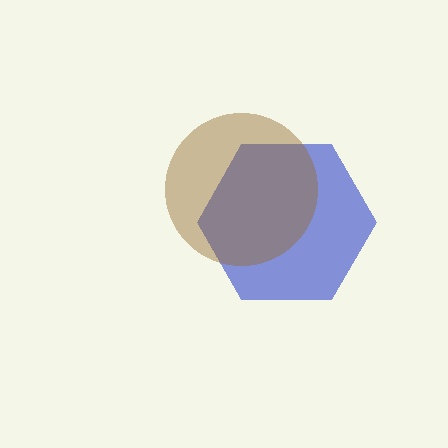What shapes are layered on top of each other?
The layered shapes are: a blue hexagon, a brown circle.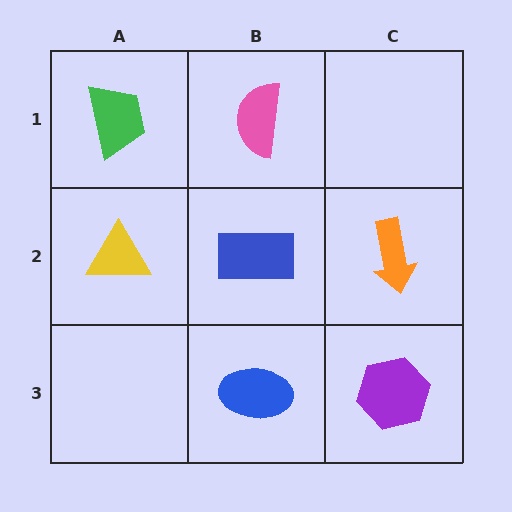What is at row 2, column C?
An orange arrow.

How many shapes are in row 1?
2 shapes.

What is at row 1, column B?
A pink semicircle.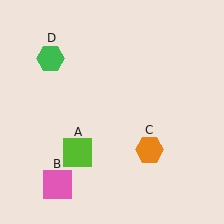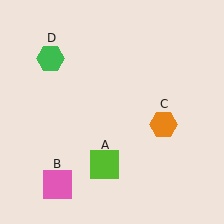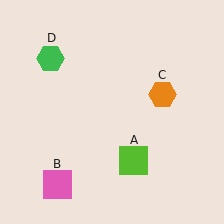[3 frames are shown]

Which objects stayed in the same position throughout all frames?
Pink square (object B) and green hexagon (object D) remained stationary.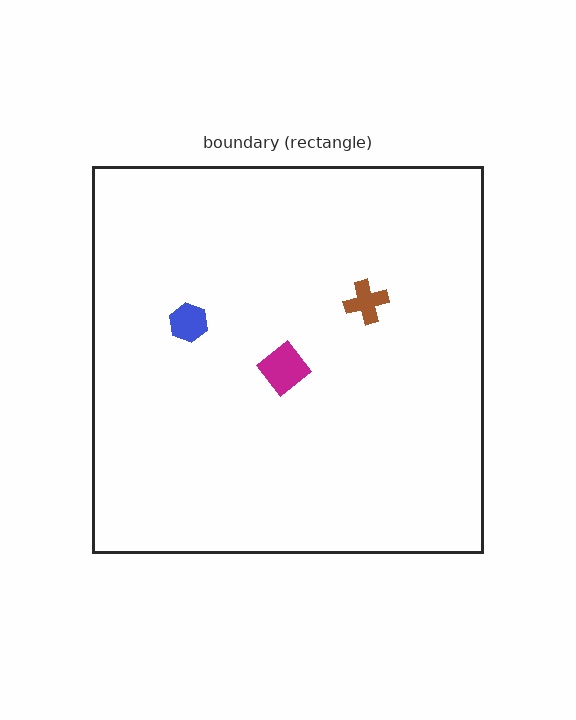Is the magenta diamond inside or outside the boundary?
Inside.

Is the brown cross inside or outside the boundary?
Inside.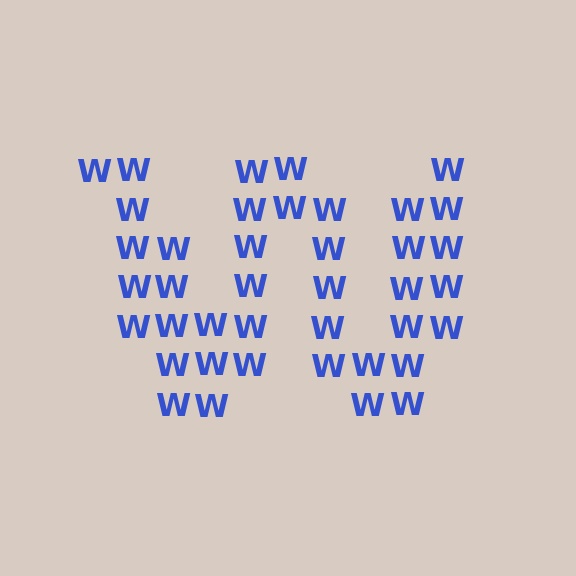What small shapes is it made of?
It is made of small letter W's.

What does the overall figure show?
The overall figure shows the letter W.